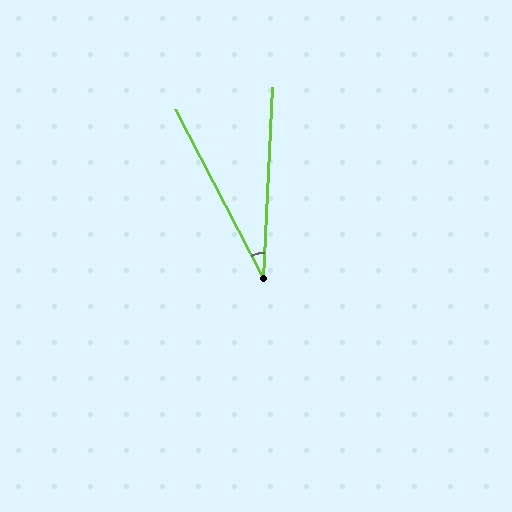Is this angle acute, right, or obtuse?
It is acute.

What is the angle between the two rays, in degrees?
Approximately 30 degrees.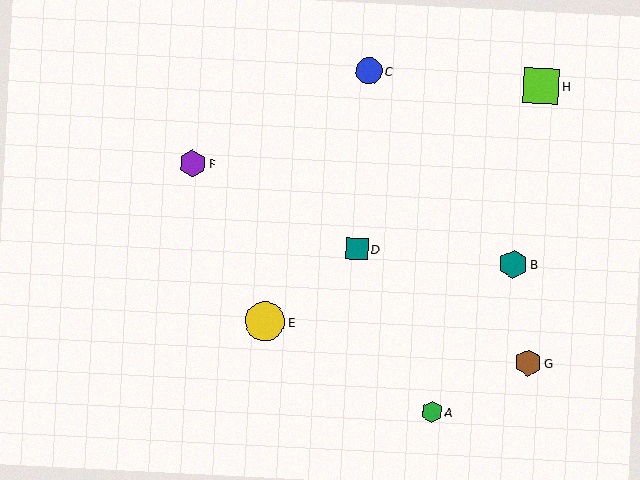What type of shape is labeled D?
Shape D is a teal square.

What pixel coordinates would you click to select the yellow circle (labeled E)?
Click at (265, 321) to select the yellow circle E.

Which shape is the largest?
The yellow circle (labeled E) is the largest.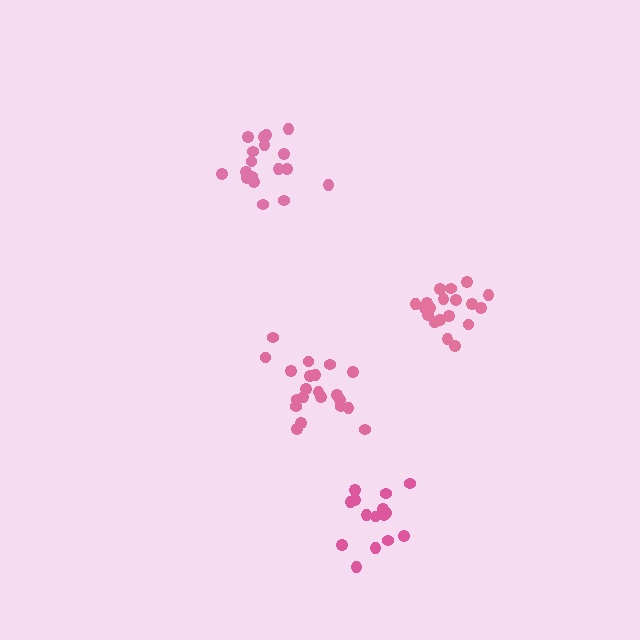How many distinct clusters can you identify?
There are 4 distinct clusters.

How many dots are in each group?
Group 1: 20 dots, Group 2: 16 dots, Group 3: 21 dots, Group 4: 18 dots (75 total).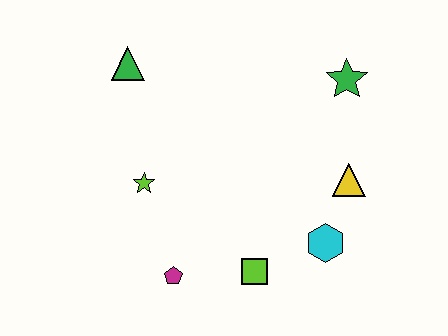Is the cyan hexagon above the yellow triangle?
No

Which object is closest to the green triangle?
The lime star is closest to the green triangle.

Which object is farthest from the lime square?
The green triangle is farthest from the lime square.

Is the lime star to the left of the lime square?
Yes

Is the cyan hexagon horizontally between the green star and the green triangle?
Yes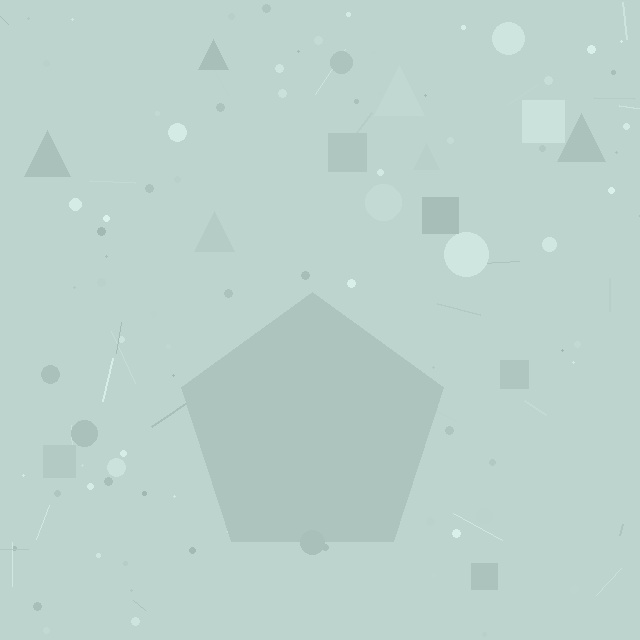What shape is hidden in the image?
A pentagon is hidden in the image.